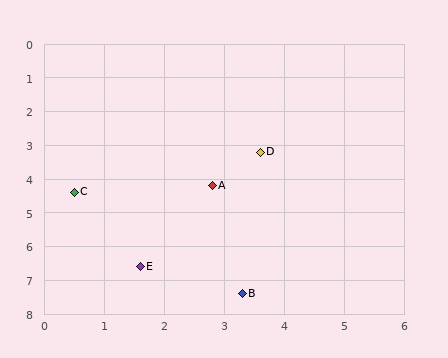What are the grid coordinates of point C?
Point C is at approximately (0.5, 4.4).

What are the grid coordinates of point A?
Point A is at approximately (2.8, 4.2).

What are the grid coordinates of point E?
Point E is at approximately (1.6, 6.6).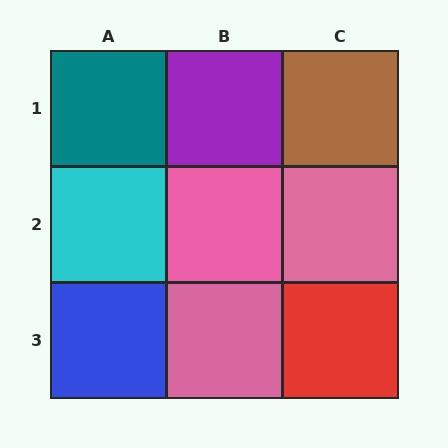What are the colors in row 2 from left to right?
Cyan, pink, pink.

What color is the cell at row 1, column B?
Purple.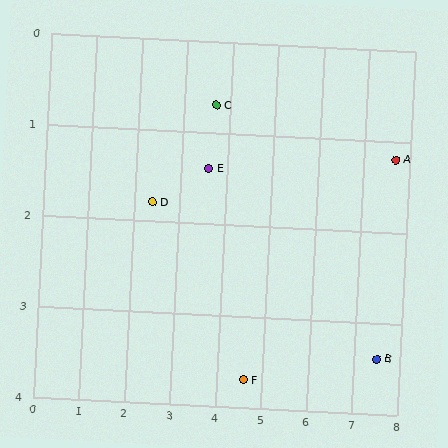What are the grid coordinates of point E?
Point E is at approximately (3.6, 1.4).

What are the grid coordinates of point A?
Point A is at approximately (7.7, 1.2).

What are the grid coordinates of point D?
Point D is at approximately (2.4, 1.8).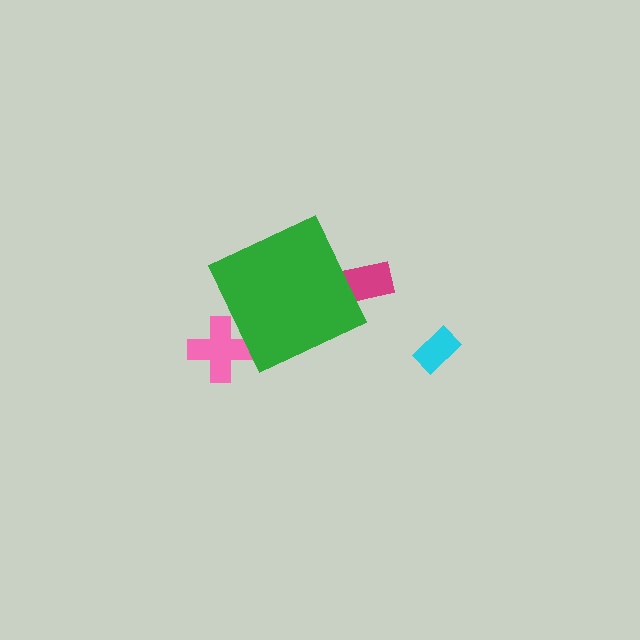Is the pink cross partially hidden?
Yes, the pink cross is partially hidden behind the green diamond.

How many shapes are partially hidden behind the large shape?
2 shapes are partially hidden.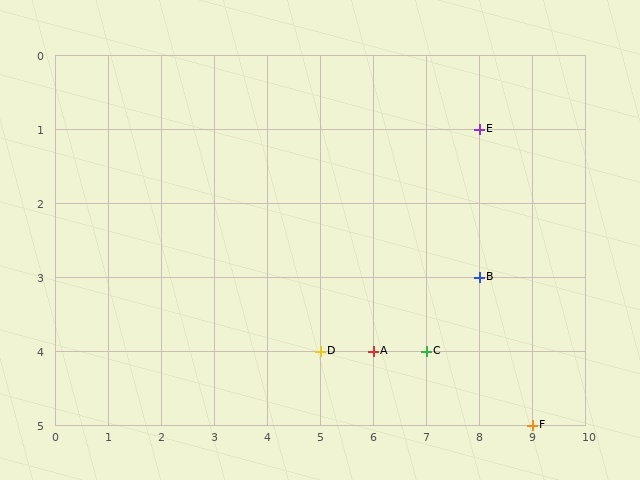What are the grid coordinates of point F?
Point F is at grid coordinates (9, 5).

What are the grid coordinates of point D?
Point D is at grid coordinates (5, 4).